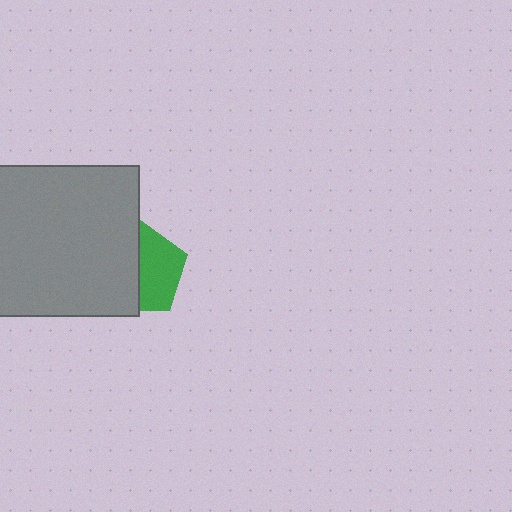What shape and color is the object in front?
The object in front is a gray rectangle.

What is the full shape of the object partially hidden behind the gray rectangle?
The partially hidden object is a green pentagon.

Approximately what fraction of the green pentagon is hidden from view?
Roughly 50% of the green pentagon is hidden behind the gray rectangle.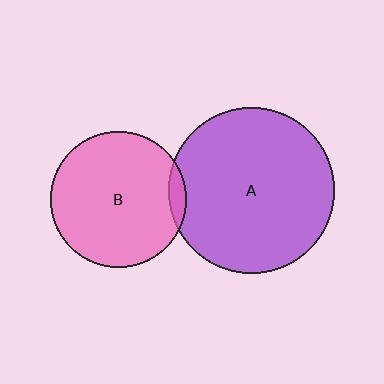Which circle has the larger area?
Circle A (purple).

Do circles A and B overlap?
Yes.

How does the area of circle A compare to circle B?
Approximately 1.5 times.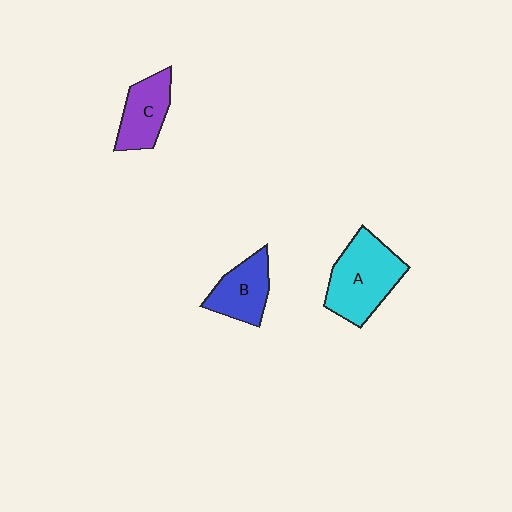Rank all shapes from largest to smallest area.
From largest to smallest: A (cyan), B (blue), C (purple).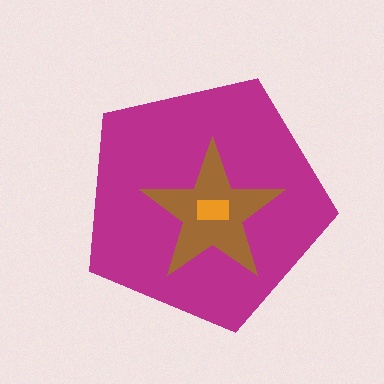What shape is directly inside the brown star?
The orange rectangle.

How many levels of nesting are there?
3.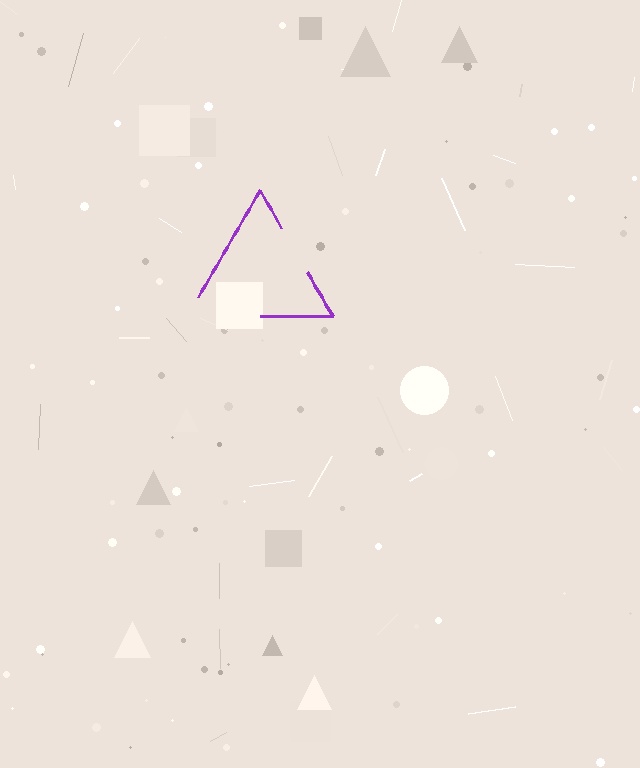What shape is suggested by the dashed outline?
The dashed outline suggests a triangle.